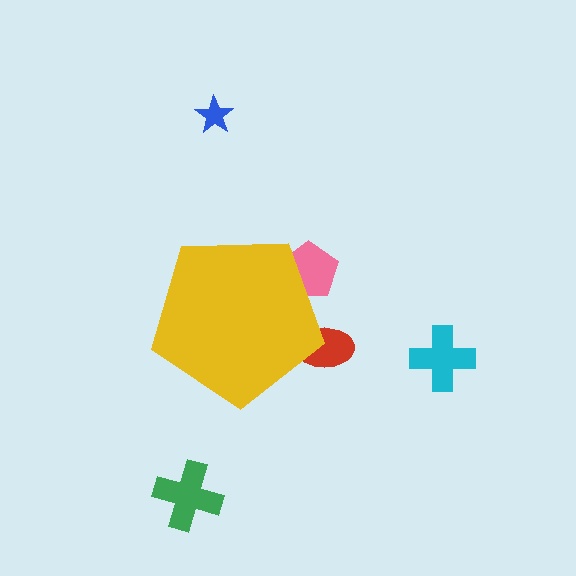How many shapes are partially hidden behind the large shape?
2 shapes are partially hidden.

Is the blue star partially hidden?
No, the blue star is fully visible.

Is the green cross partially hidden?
No, the green cross is fully visible.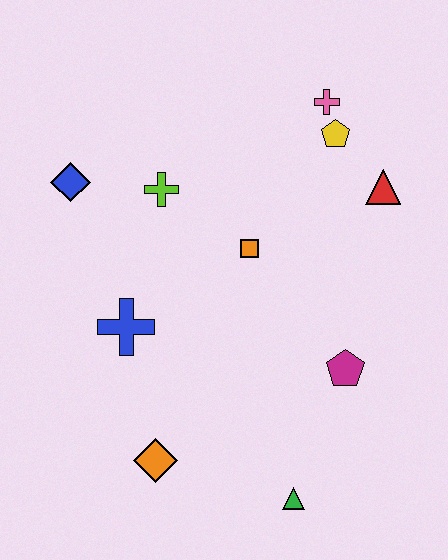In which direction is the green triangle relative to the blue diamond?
The green triangle is below the blue diamond.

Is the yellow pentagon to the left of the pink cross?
No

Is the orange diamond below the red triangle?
Yes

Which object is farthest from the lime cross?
The green triangle is farthest from the lime cross.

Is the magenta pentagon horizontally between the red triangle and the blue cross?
Yes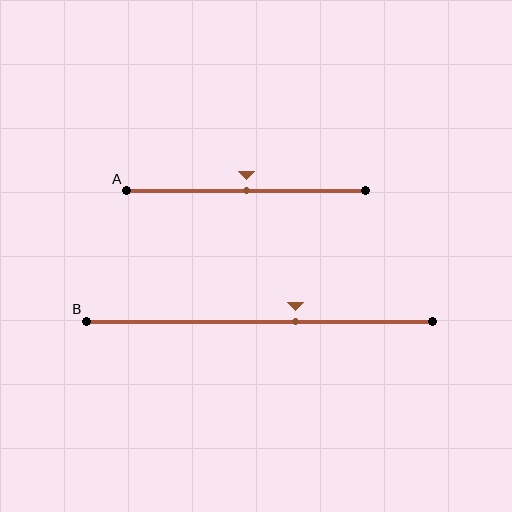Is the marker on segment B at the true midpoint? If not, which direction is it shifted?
No, the marker on segment B is shifted to the right by about 10% of the segment length.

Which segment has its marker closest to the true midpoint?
Segment A has its marker closest to the true midpoint.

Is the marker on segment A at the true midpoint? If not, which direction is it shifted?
Yes, the marker on segment A is at the true midpoint.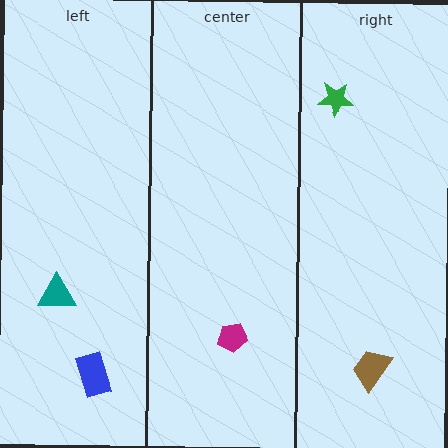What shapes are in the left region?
The teal triangle, the blue rectangle.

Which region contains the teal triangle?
The left region.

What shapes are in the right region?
The green star, the brown trapezoid.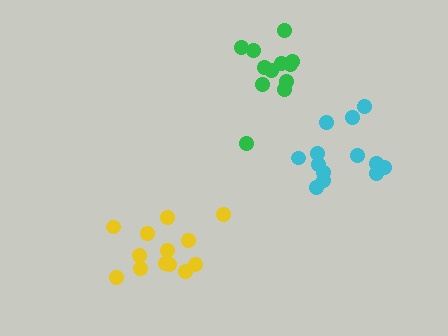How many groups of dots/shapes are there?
There are 3 groups.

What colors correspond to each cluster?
The clusters are colored: yellow, cyan, green.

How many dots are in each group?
Group 1: 13 dots, Group 2: 13 dots, Group 3: 12 dots (38 total).